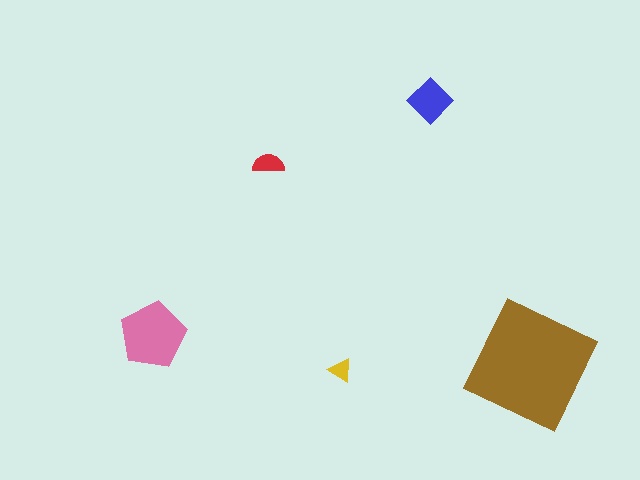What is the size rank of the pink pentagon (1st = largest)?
2nd.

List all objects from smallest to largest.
The yellow triangle, the red semicircle, the blue diamond, the pink pentagon, the brown square.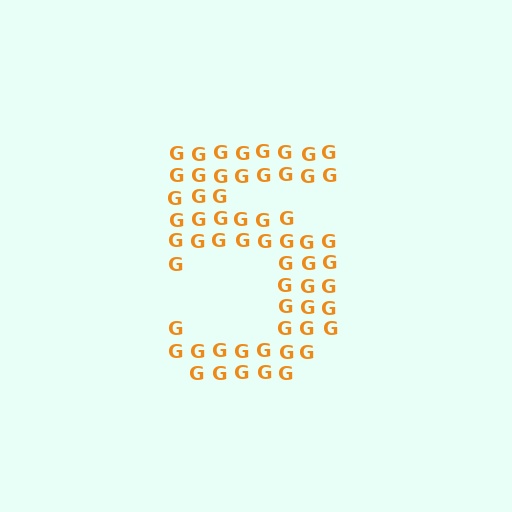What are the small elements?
The small elements are letter G's.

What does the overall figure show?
The overall figure shows the digit 5.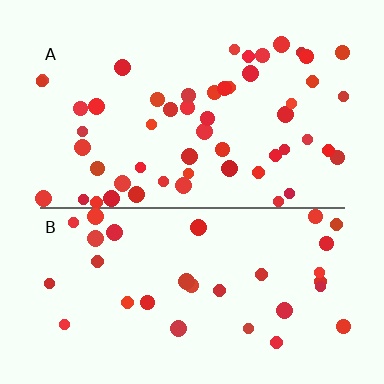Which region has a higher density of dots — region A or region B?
A (the top).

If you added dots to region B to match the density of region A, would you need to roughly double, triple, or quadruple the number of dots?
Approximately double.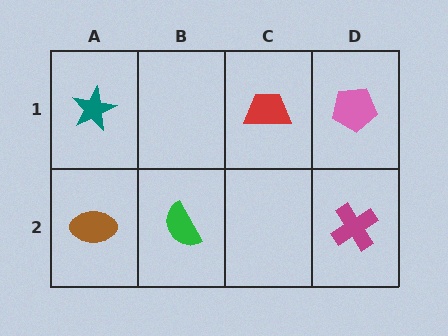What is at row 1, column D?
A pink pentagon.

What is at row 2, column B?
A green semicircle.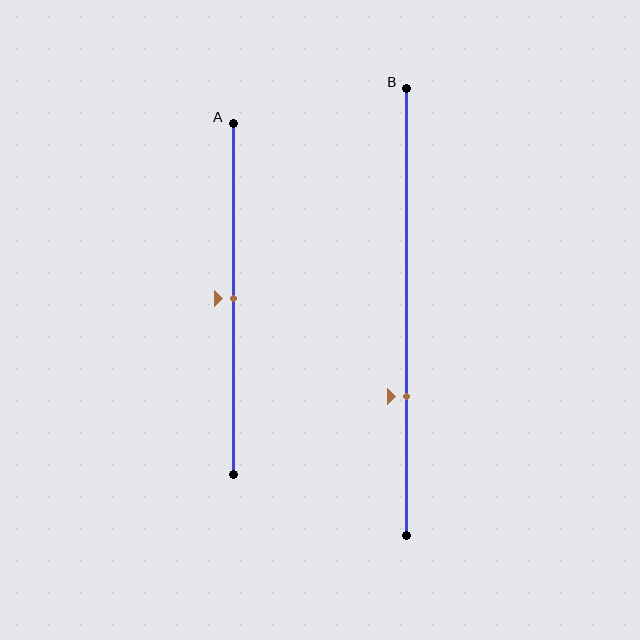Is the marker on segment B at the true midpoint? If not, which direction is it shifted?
No, the marker on segment B is shifted downward by about 19% of the segment length.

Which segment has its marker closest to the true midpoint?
Segment A has its marker closest to the true midpoint.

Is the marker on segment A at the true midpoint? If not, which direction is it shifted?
Yes, the marker on segment A is at the true midpoint.